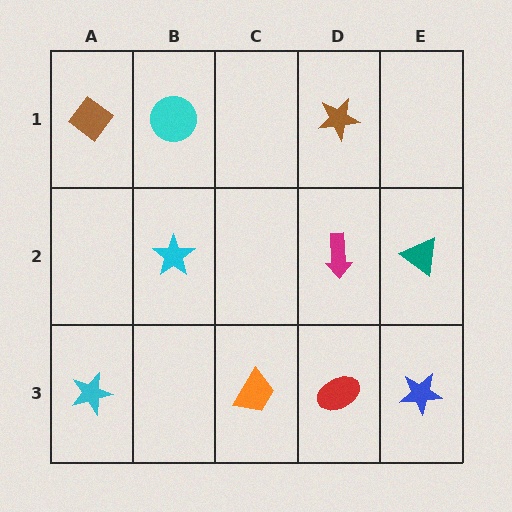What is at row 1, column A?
A brown diamond.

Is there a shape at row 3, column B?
No, that cell is empty.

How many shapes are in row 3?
4 shapes.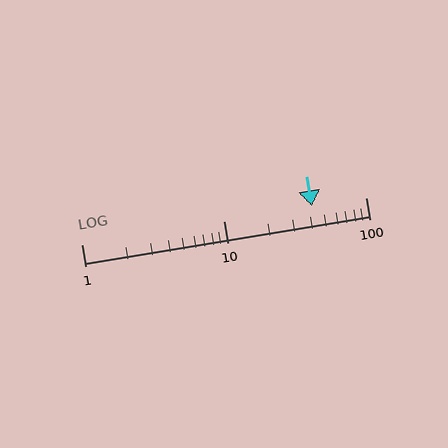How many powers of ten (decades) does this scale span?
The scale spans 2 decades, from 1 to 100.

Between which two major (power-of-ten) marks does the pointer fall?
The pointer is between 10 and 100.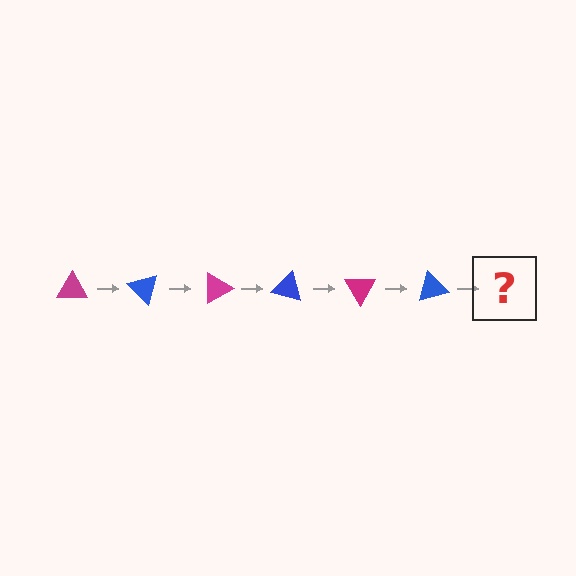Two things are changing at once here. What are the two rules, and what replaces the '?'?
The two rules are that it rotates 45 degrees each step and the color cycles through magenta and blue. The '?' should be a magenta triangle, rotated 270 degrees from the start.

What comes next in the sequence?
The next element should be a magenta triangle, rotated 270 degrees from the start.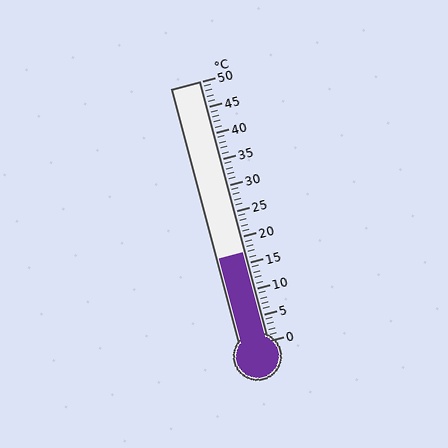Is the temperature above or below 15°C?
The temperature is above 15°C.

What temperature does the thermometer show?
The thermometer shows approximately 17°C.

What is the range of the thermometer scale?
The thermometer scale ranges from 0°C to 50°C.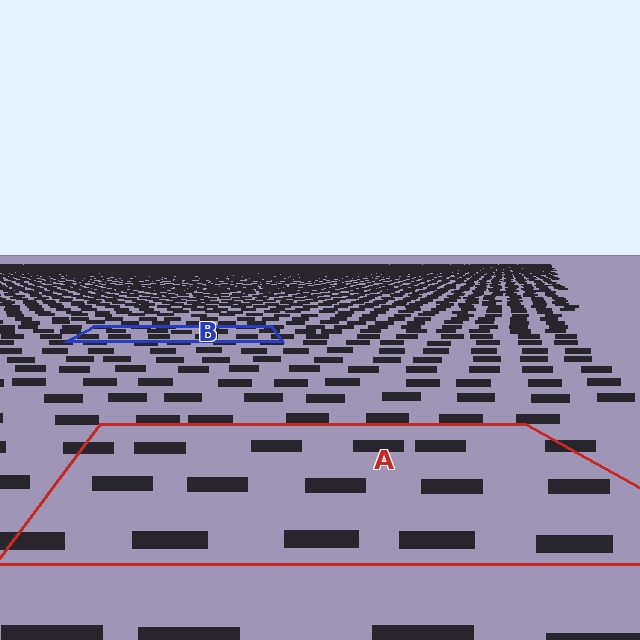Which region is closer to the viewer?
Region A is closer. The texture elements there are larger and more spread out.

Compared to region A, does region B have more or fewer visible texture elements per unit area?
Region B has more texture elements per unit area — they are packed more densely because it is farther away.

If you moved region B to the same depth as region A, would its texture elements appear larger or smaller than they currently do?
They would appear larger. At a closer depth, the same texture elements are projected at a bigger on-screen size.